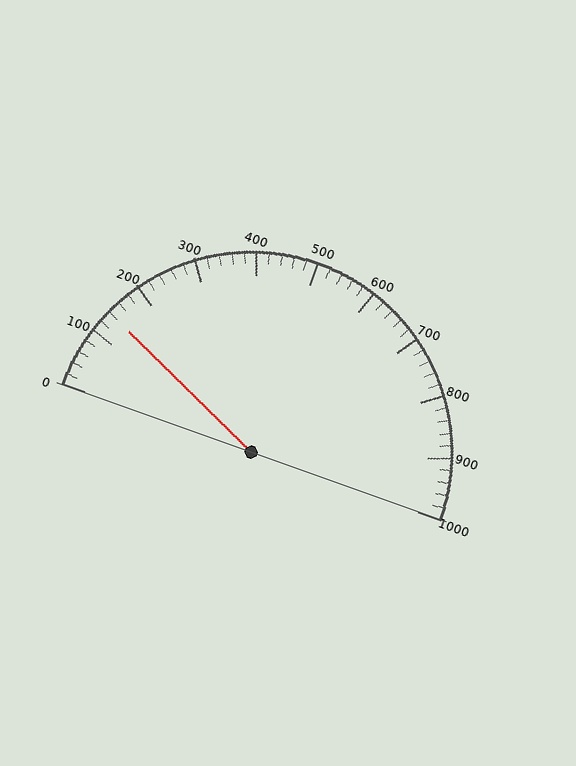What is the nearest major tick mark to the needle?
The nearest major tick mark is 100.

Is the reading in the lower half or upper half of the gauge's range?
The reading is in the lower half of the range (0 to 1000).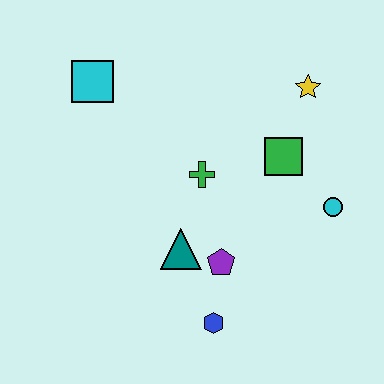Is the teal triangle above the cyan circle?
No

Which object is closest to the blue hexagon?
The purple pentagon is closest to the blue hexagon.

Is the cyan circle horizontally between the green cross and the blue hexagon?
No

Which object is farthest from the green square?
The cyan square is farthest from the green square.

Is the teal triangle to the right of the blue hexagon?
No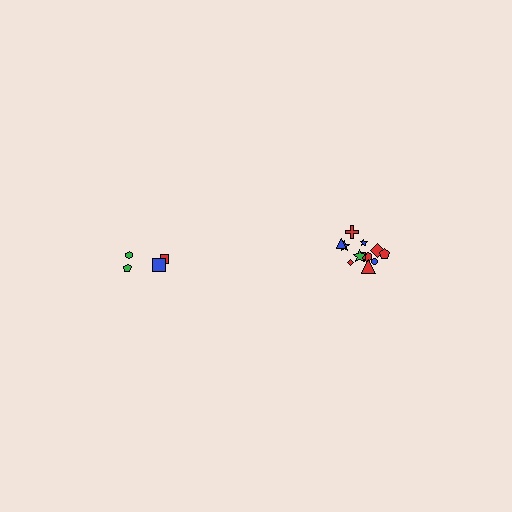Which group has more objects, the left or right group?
The right group.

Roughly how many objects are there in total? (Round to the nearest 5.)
Roughly 15 objects in total.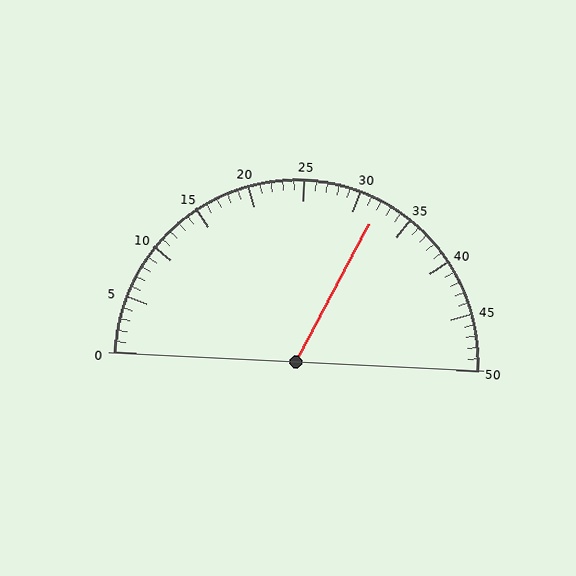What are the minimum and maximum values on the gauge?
The gauge ranges from 0 to 50.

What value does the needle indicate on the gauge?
The needle indicates approximately 32.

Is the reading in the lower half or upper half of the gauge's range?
The reading is in the upper half of the range (0 to 50).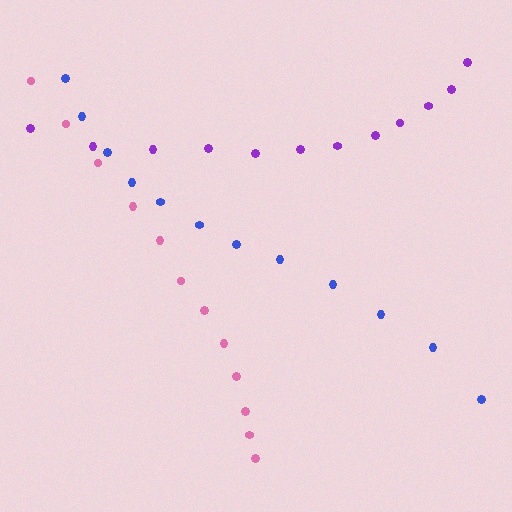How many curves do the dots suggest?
There are 3 distinct paths.